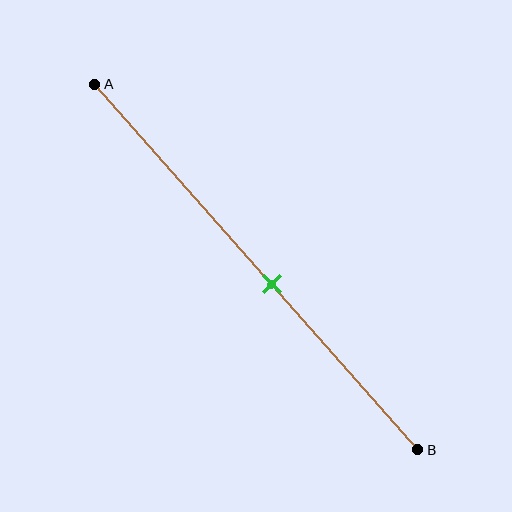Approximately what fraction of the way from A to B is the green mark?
The green mark is approximately 55% of the way from A to B.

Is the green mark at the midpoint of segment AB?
No, the mark is at about 55% from A, not at the 50% midpoint.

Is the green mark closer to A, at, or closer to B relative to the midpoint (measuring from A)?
The green mark is closer to point B than the midpoint of segment AB.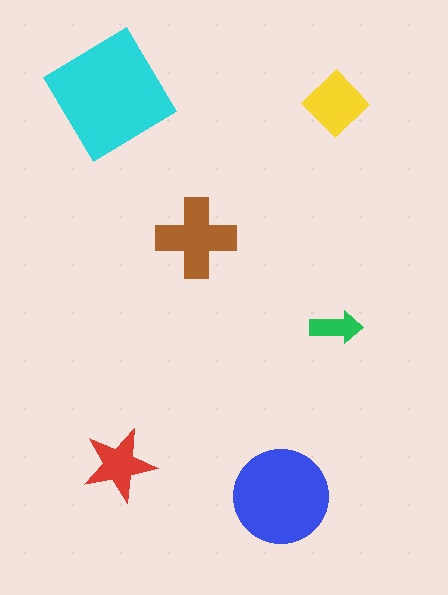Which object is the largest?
The cyan diamond.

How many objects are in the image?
There are 6 objects in the image.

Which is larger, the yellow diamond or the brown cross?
The brown cross.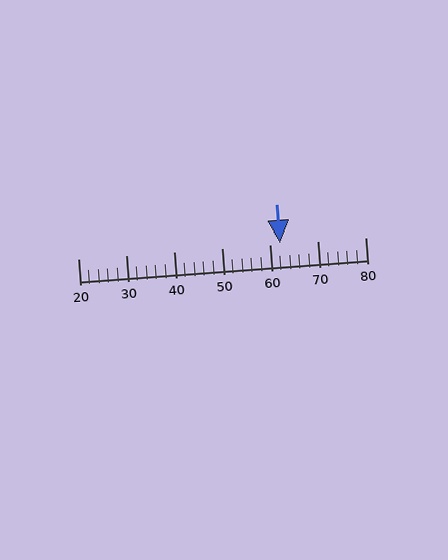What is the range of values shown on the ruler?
The ruler shows values from 20 to 80.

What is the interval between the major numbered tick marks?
The major tick marks are spaced 10 units apart.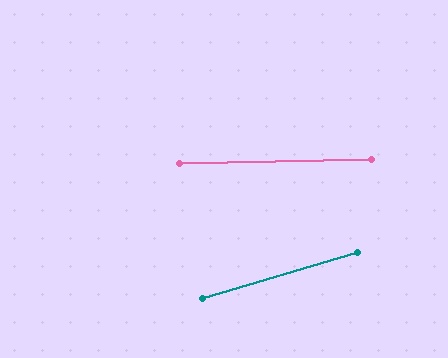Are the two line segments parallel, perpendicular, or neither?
Neither parallel nor perpendicular — they differ by about 16°.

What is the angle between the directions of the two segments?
Approximately 16 degrees.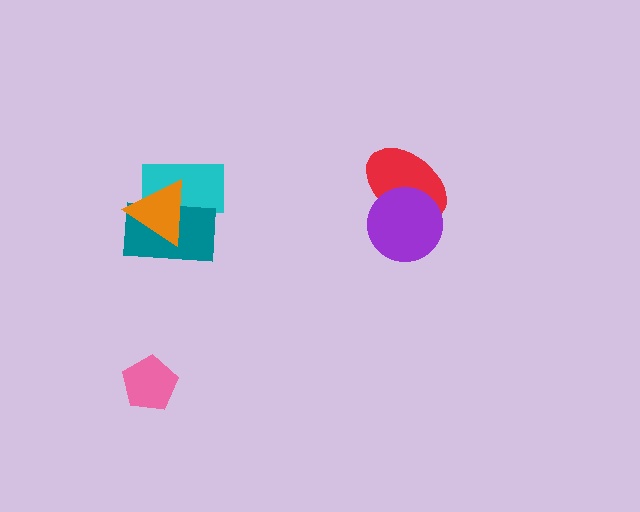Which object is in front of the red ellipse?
The purple circle is in front of the red ellipse.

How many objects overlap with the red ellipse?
1 object overlaps with the red ellipse.